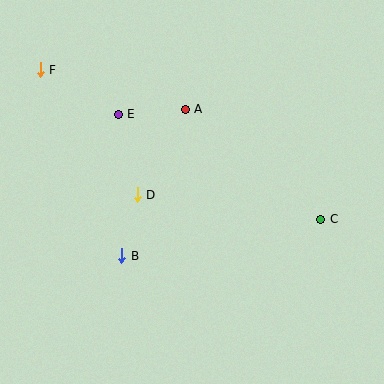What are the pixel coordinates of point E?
Point E is at (118, 114).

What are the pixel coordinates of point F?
Point F is at (40, 70).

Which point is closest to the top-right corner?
Point A is closest to the top-right corner.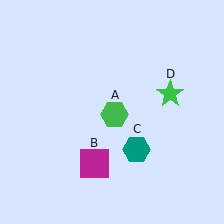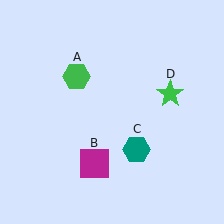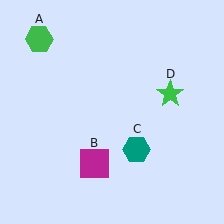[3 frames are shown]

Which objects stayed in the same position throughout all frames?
Magenta square (object B) and teal hexagon (object C) and green star (object D) remained stationary.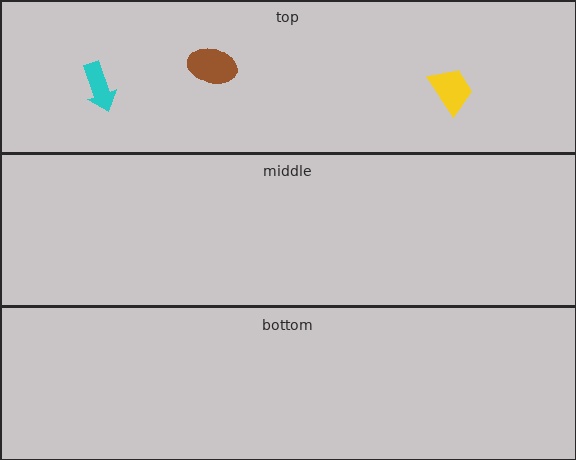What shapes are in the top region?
The cyan arrow, the yellow trapezoid, the brown ellipse.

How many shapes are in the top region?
3.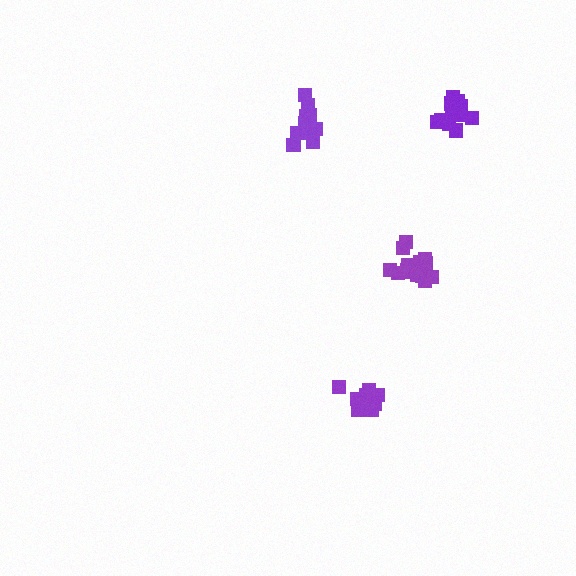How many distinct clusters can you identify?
There are 4 distinct clusters.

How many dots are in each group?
Group 1: 14 dots, Group 2: 17 dots, Group 3: 12 dots, Group 4: 13 dots (56 total).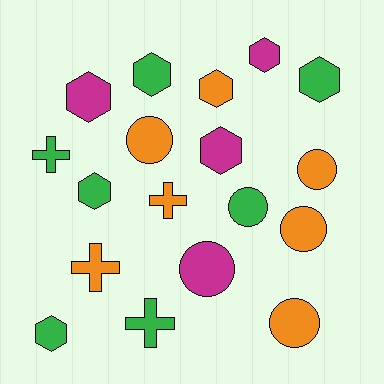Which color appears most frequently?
Green, with 7 objects.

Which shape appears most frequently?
Hexagon, with 8 objects.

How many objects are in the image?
There are 18 objects.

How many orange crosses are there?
There are 2 orange crosses.